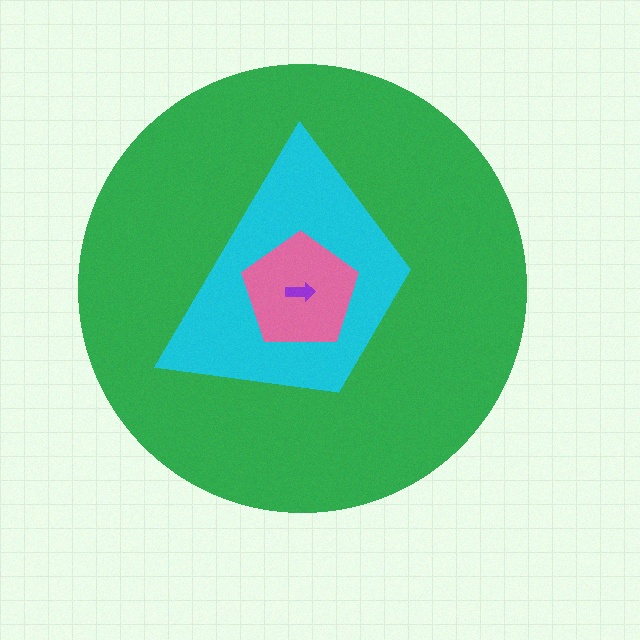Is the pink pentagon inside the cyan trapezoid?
Yes.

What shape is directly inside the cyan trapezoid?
The pink pentagon.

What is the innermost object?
The purple arrow.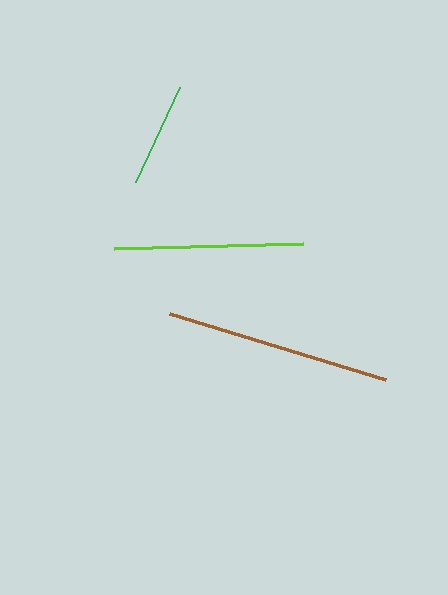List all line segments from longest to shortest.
From longest to shortest: brown, lime, green.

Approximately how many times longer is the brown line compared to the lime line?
The brown line is approximately 1.2 times the length of the lime line.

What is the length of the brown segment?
The brown segment is approximately 227 pixels long.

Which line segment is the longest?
The brown line is the longest at approximately 227 pixels.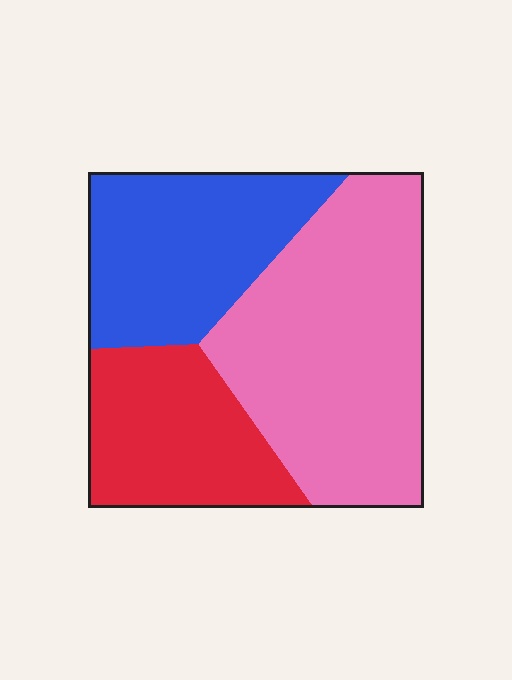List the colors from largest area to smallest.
From largest to smallest: pink, blue, red.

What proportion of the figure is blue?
Blue takes up between a sixth and a third of the figure.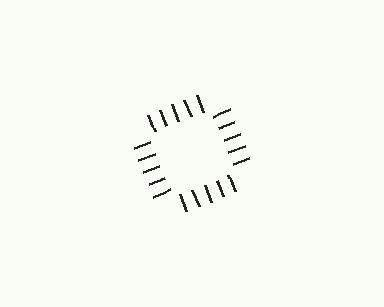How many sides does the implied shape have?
4 sides — the line-ends trace a square.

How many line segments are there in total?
20 — 5 along each of the 4 edges.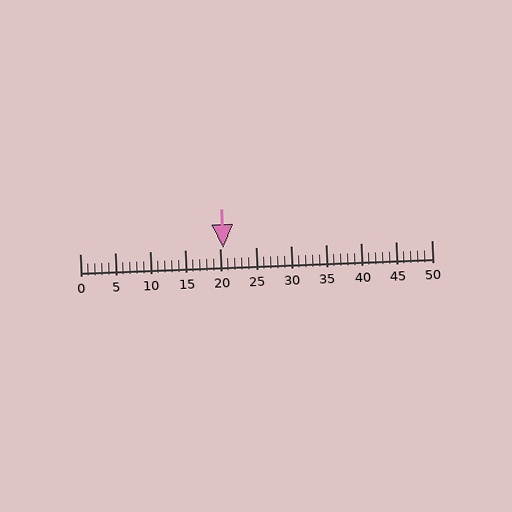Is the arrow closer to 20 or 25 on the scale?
The arrow is closer to 20.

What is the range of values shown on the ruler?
The ruler shows values from 0 to 50.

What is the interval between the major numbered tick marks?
The major tick marks are spaced 5 units apart.